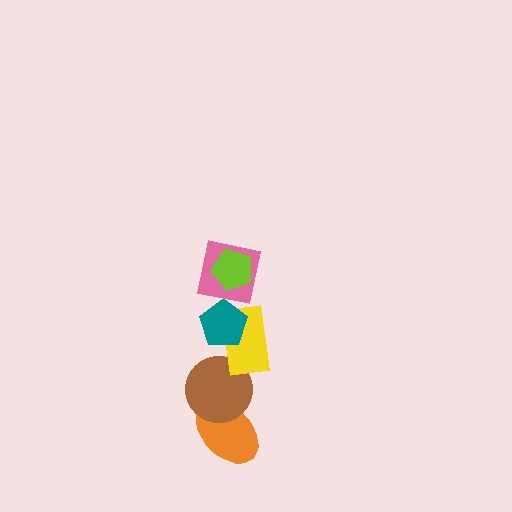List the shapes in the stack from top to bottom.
From top to bottom: the lime pentagon, the pink square, the teal pentagon, the yellow rectangle, the brown circle, the orange ellipse.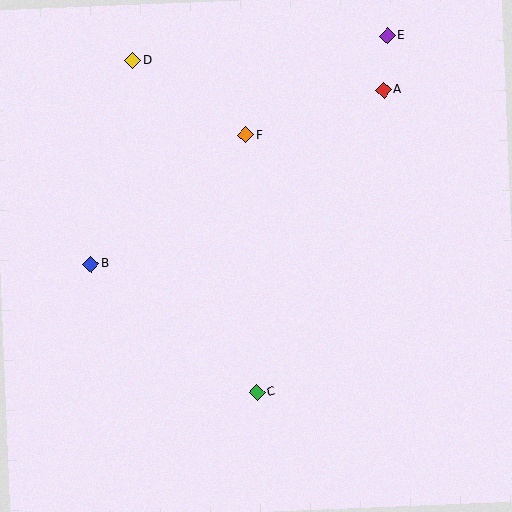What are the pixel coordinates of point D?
Point D is at (133, 61).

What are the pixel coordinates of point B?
Point B is at (91, 264).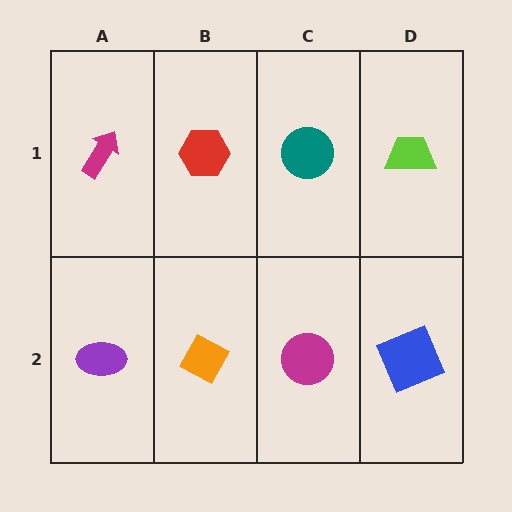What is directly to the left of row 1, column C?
A red hexagon.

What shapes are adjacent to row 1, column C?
A magenta circle (row 2, column C), a red hexagon (row 1, column B), a lime trapezoid (row 1, column D).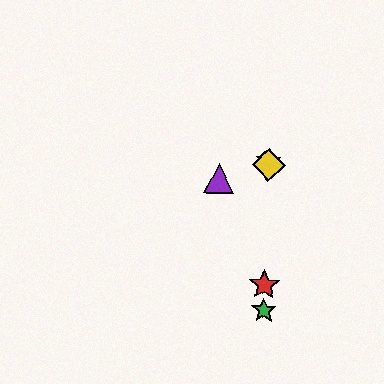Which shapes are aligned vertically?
The red star, the blue star, the green star, the yellow diamond are aligned vertically.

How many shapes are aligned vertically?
4 shapes (the red star, the blue star, the green star, the yellow diamond) are aligned vertically.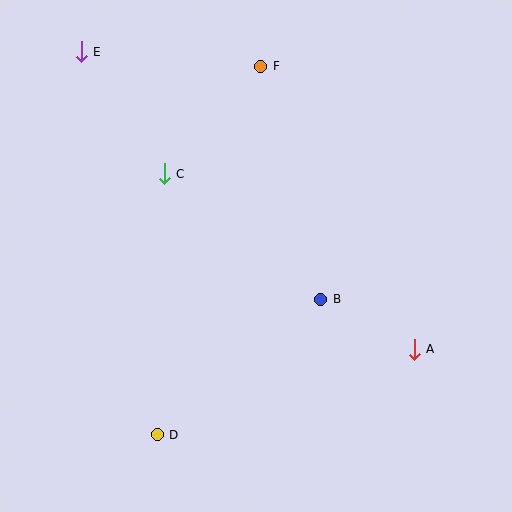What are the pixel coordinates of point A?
Point A is at (414, 349).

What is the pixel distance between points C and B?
The distance between C and B is 201 pixels.